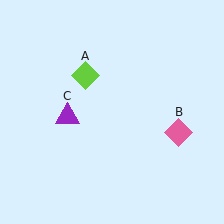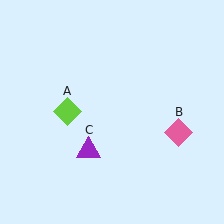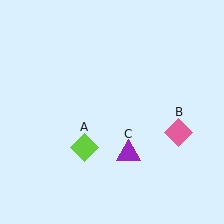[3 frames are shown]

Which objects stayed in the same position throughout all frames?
Pink diamond (object B) remained stationary.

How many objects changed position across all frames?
2 objects changed position: lime diamond (object A), purple triangle (object C).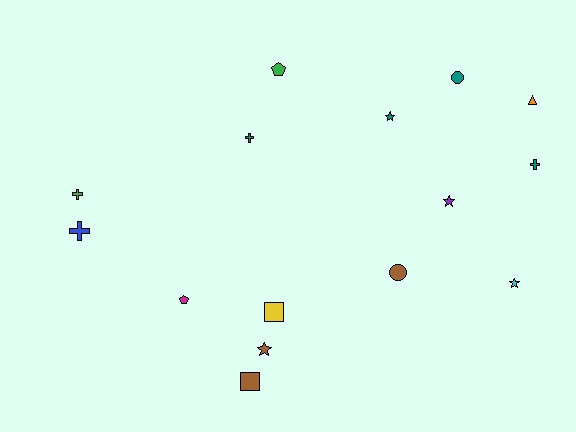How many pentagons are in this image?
There are 2 pentagons.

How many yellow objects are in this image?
There is 1 yellow object.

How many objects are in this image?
There are 15 objects.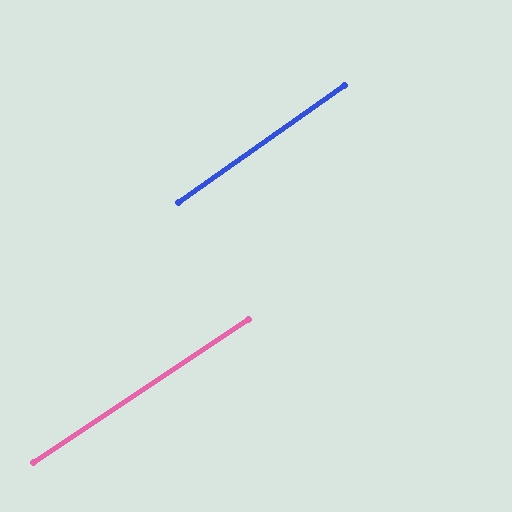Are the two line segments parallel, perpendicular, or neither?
Parallel — their directions differ by only 1.3°.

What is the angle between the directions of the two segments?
Approximately 1 degree.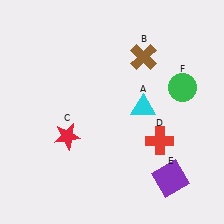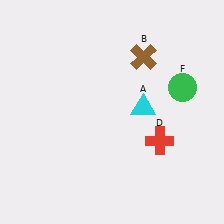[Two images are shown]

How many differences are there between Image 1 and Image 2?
There are 2 differences between the two images.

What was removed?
The red star (C), the purple square (E) were removed in Image 2.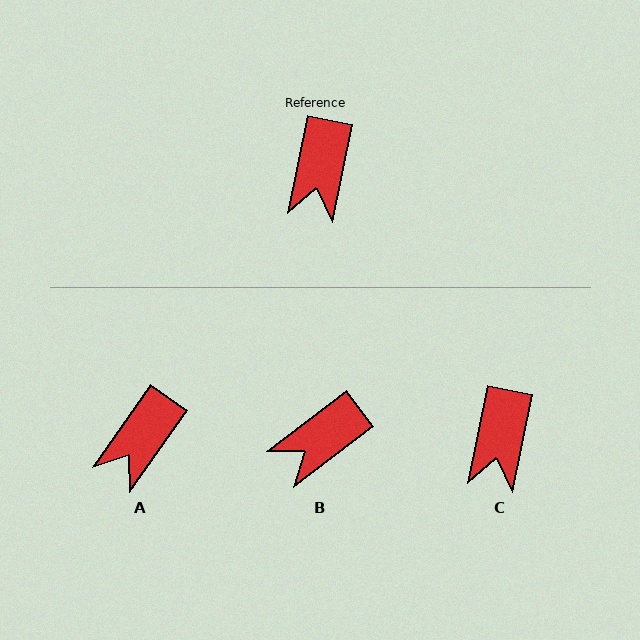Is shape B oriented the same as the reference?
No, it is off by about 41 degrees.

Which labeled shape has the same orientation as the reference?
C.